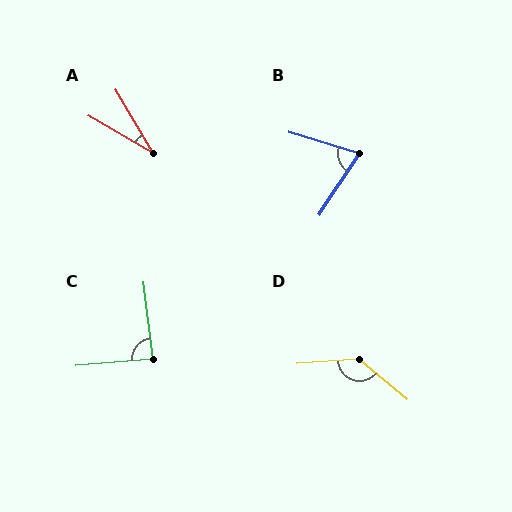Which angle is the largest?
D, at approximately 136 degrees.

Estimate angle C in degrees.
Approximately 88 degrees.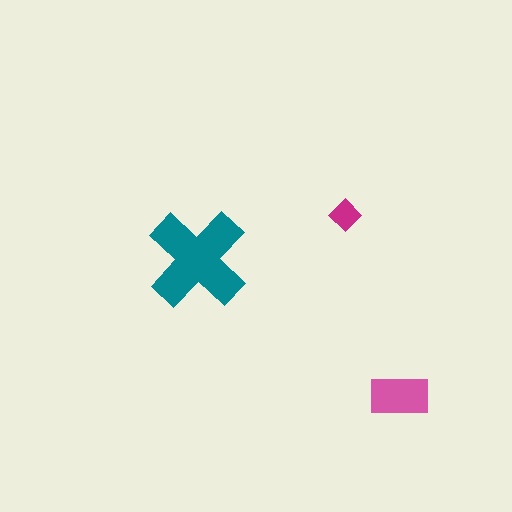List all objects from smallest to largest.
The magenta diamond, the pink rectangle, the teal cross.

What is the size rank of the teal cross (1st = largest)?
1st.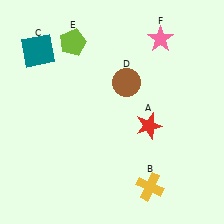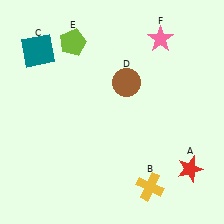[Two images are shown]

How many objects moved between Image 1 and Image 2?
1 object moved between the two images.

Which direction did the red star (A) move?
The red star (A) moved down.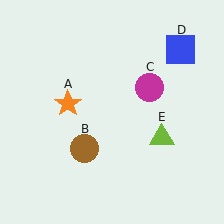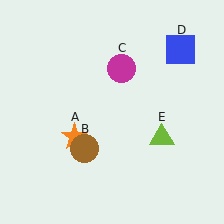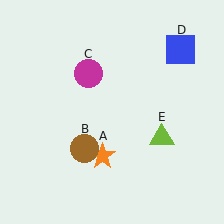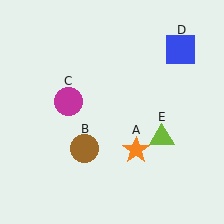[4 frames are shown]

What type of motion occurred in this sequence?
The orange star (object A), magenta circle (object C) rotated counterclockwise around the center of the scene.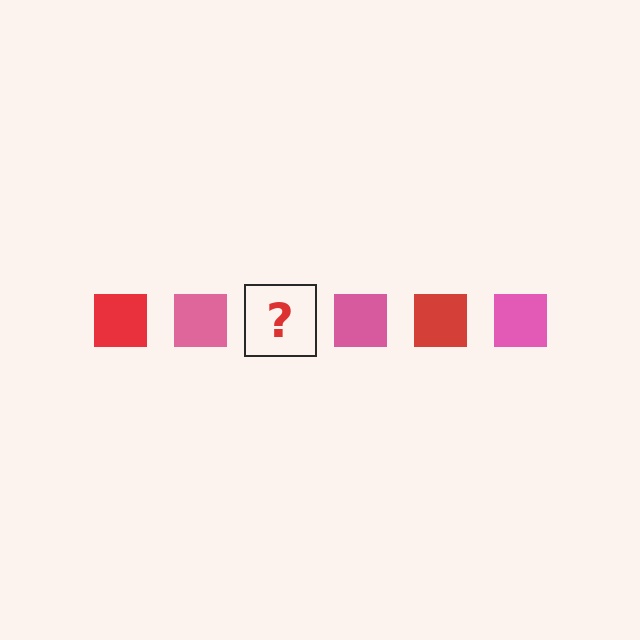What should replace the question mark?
The question mark should be replaced with a red square.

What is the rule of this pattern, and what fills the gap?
The rule is that the pattern cycles through red, pink squares. The gap should be filled with a red square.